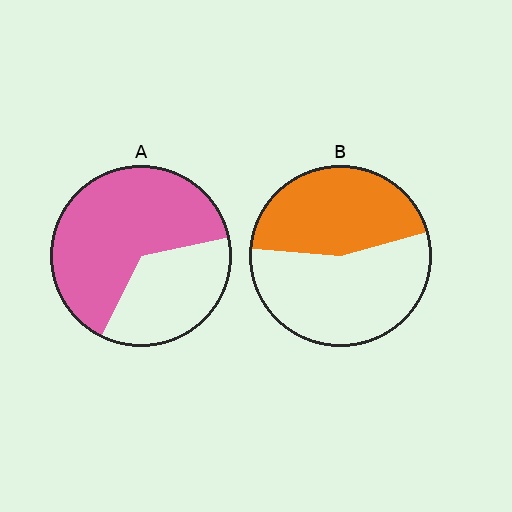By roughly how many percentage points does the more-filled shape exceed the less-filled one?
By roughly 20 percentage points (A over B).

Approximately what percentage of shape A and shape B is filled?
A is approximately 65% and B is approximately 45%.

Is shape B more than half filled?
No.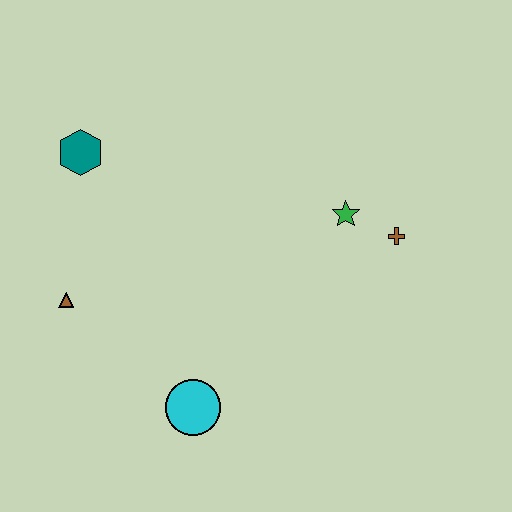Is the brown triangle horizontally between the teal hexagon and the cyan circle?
No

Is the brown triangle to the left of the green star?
Yes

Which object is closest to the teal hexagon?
The brown triangle is closest to the teal hexagon.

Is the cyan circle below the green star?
Yes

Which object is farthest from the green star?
The brown triangle is farthest from the green star.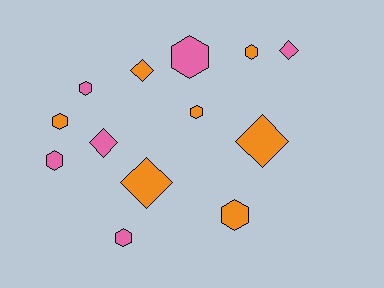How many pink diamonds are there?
There are 2 pink diamonds.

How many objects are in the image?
There are 13 objects.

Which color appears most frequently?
Orange, with 7 objects.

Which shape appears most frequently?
Hexagon, with 8 objects.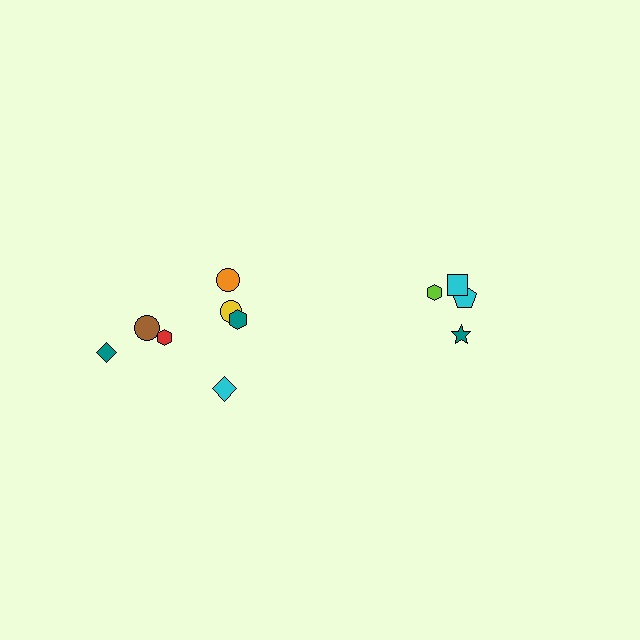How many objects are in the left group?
There are 7 objects.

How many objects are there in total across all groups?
There are 11 objects.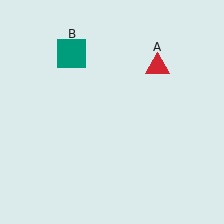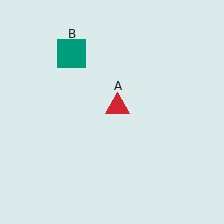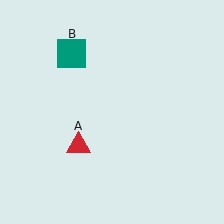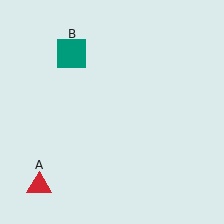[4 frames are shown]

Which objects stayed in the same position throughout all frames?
Teal square (object B) remained stationary.